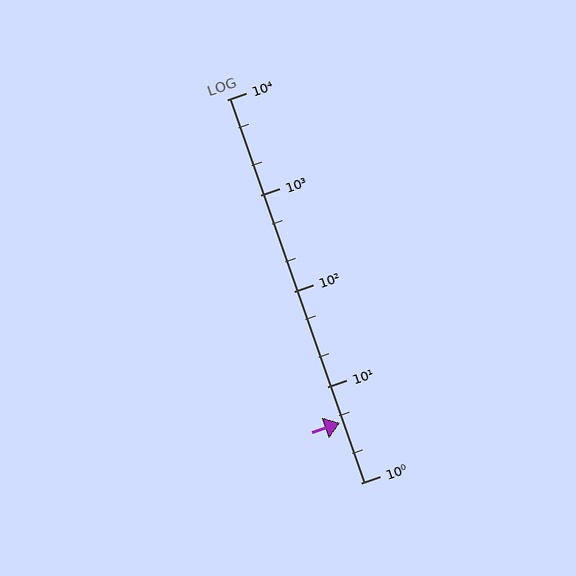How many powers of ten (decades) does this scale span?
The scale spans 4 decades, from 1 to 10000.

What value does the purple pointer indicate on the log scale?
The pointer indicates approximately 4.2.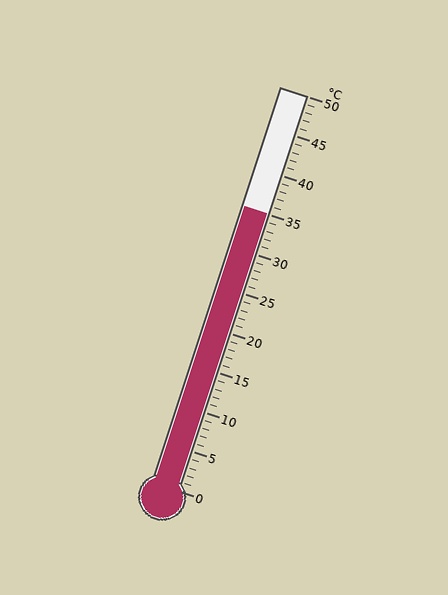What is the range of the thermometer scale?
The thermometer scale ranges from 0°C to 50°C.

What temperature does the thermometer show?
The thermometer shows approximately 35°C.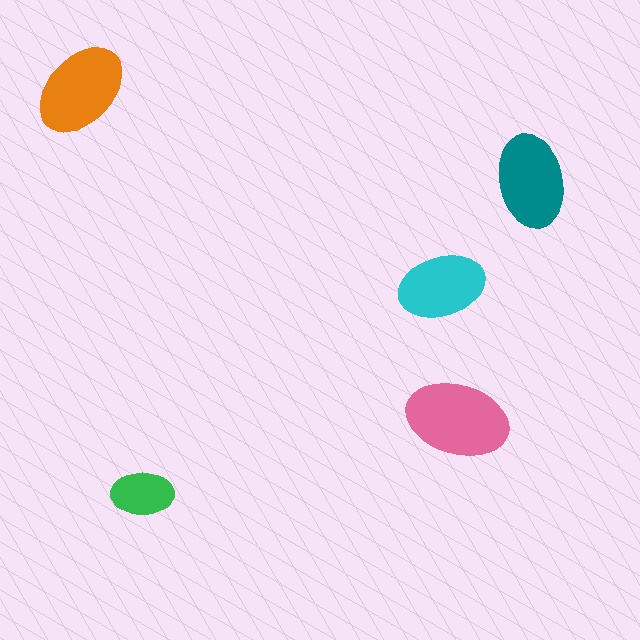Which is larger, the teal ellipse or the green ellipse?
The teal one.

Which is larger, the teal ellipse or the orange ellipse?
The orange one.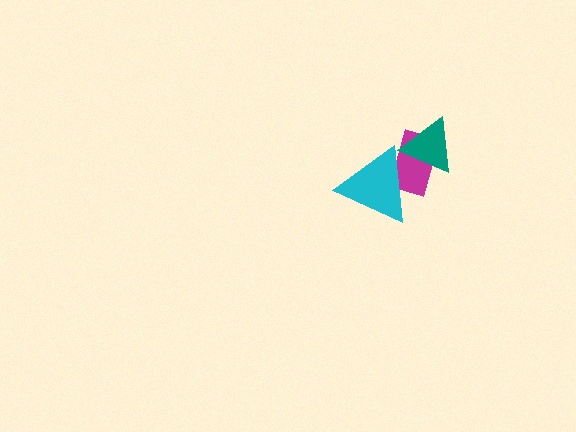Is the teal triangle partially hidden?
Yes, it is partially covered by another shape.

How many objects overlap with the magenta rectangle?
2 objects overlap with the magenta rectangle.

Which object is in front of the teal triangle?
The cyan triangle is in front of the teal triangle.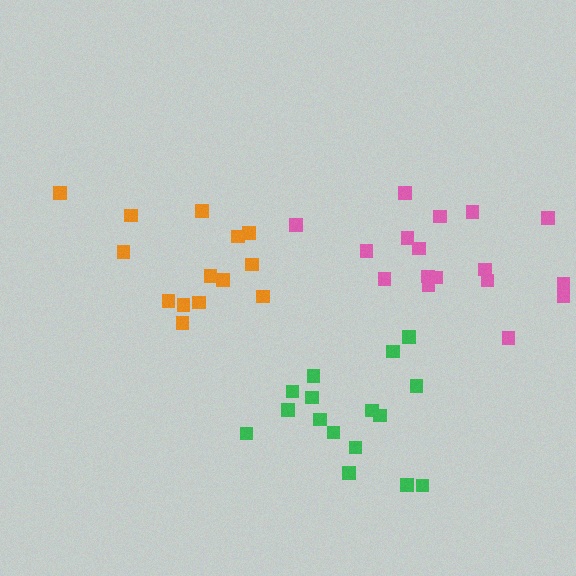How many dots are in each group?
Group 1: 14 dots, Group 2: 17 dots, Group 3: 16 dots (47 total).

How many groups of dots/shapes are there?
There are 3 groups.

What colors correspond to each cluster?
The clusters are colored: orange, pink, green.